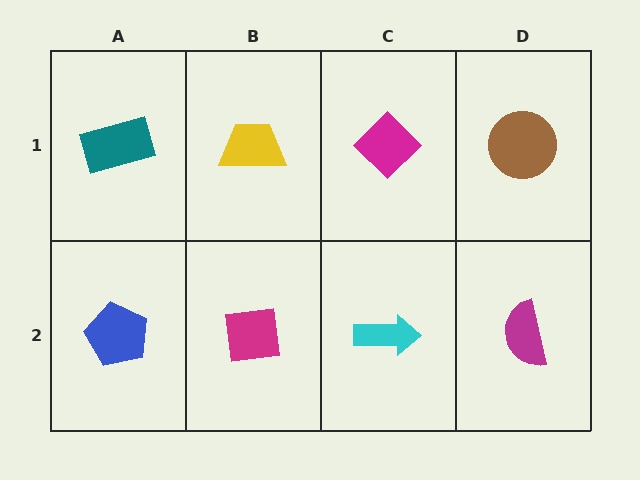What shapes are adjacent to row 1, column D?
A magenta semicircle (row 2, column D), a magenta diamond (row 1, column C).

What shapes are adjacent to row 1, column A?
A blue pentagon (row 2, column A), a yellow trapezoid (row 1, column B).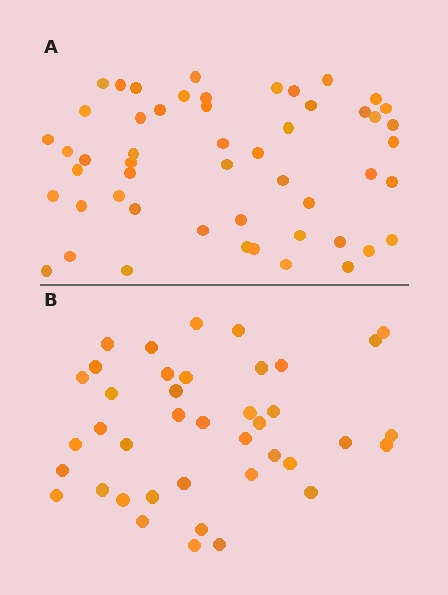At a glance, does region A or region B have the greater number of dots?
Region A (the top region) has more dots.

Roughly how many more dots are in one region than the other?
Region A has roughly 12 or so more dots than region B.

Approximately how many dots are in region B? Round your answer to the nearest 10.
About 40 dots.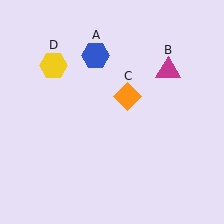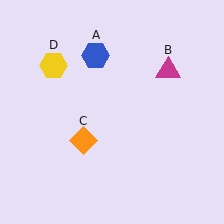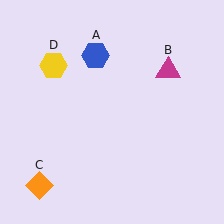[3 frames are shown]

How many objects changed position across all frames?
1 object changed position: orange diamond (object C).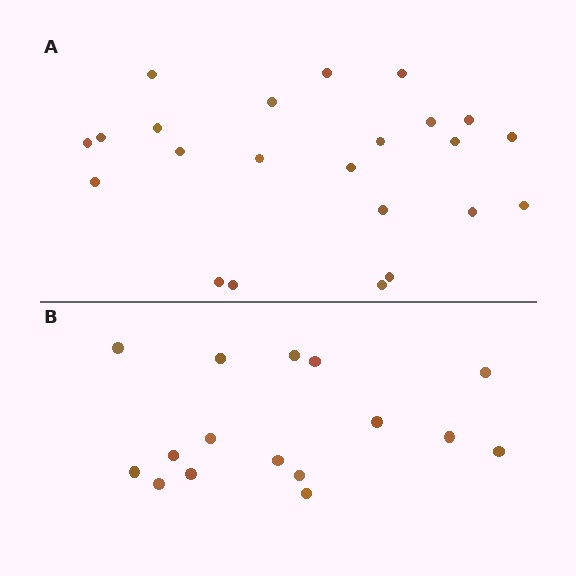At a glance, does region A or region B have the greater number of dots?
Region A (the top region) has more dots.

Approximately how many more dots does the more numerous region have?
Region A has roughly 8 or so more dots than region B.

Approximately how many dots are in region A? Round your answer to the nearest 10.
About 20 dots. (The exact count is 23, which rounds to 20.)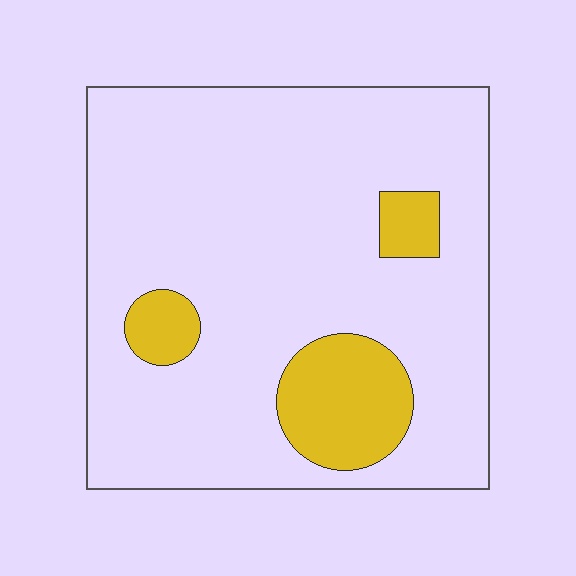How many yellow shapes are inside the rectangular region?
3.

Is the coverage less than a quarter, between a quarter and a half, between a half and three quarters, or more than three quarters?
Less than a quarter.